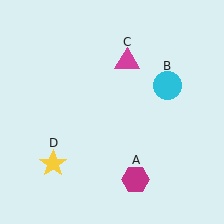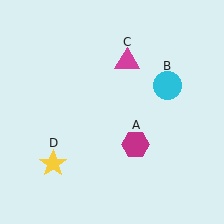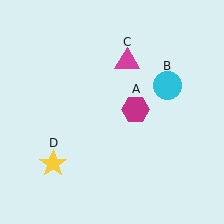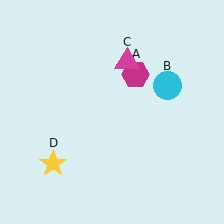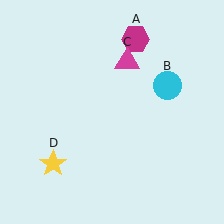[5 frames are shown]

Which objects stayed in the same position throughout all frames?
Cyan circle (object B) and magenta triangle (object C) and yellow star (object D) remained stationary.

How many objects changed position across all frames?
1 object changed position: magenta hexagon (object A).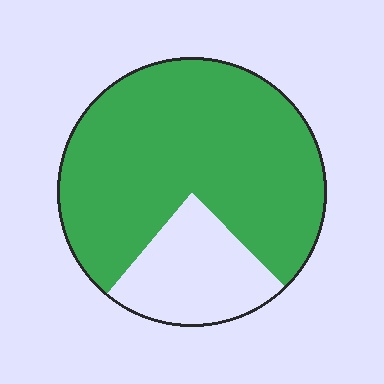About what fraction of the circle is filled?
About three quarters (3/4).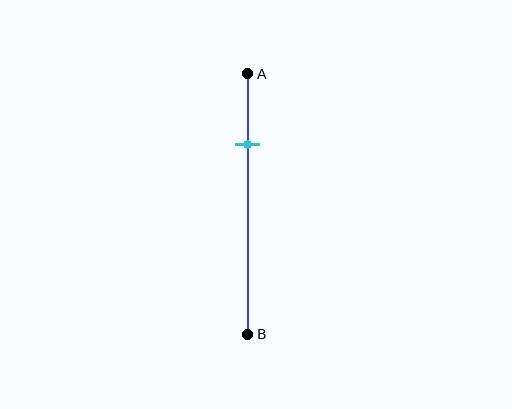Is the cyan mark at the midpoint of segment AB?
No, the mark is at about 25% from A, not at the 50% midpoint.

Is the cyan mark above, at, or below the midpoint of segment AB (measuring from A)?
The cyan mark is above the midpoint of segment AB.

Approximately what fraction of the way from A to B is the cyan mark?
The cyan mark is approximately 25% of the way from A to B.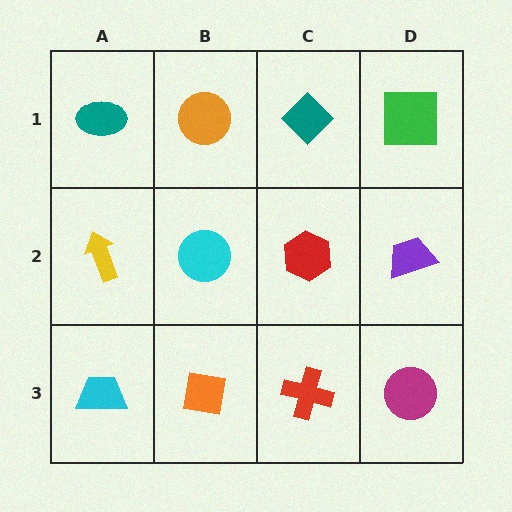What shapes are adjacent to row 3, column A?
A yellow arrow (row 2, column A), an orange square (row 3, column B).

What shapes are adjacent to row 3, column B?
A cyan circle (row 2, column B), a cyan trapezoid (row 3, column A), a red cross (row 3, column C).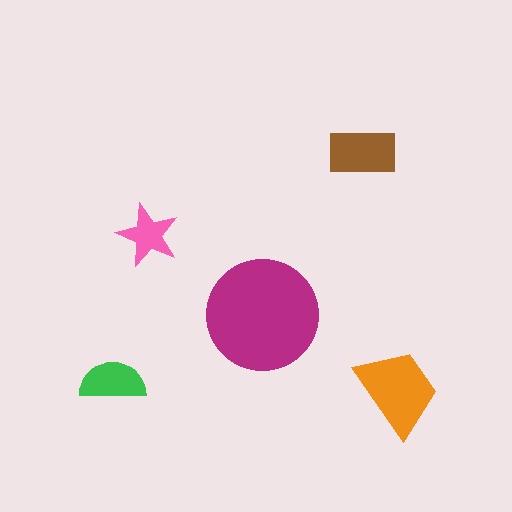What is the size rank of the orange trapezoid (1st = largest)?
2nd.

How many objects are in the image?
There are 5 objects in the image.